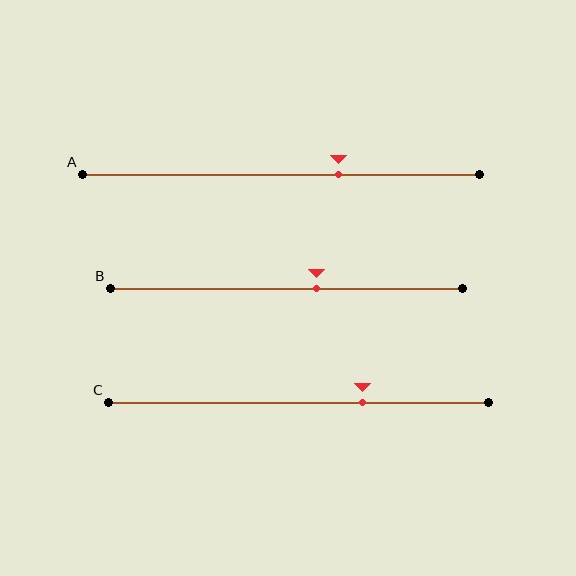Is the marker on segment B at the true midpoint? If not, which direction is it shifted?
No, the marker on segment B is shifted to the right by about 9% of the segment length.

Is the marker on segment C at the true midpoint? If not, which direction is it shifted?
No, the marker on segment C is shifted to the right by about 17% of the segment length.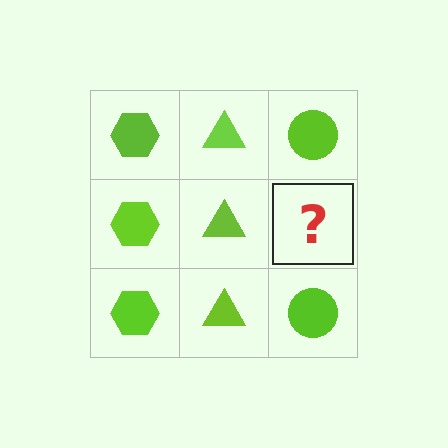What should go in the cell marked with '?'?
The missing cell should contain a lime circle.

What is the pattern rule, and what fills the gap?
The rule is that each column has a consistent shape. The gap should be filled with a lime circle.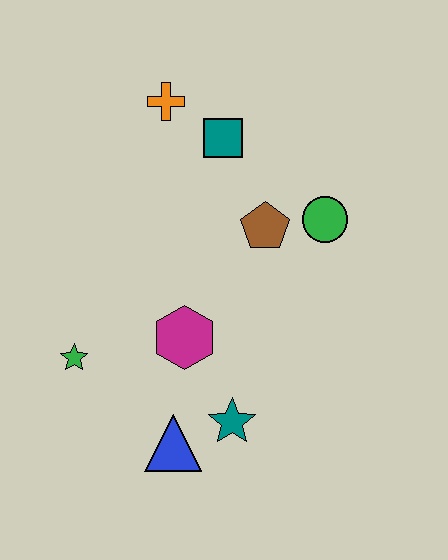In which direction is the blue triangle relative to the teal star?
The blue triangle is to the left of the teal star.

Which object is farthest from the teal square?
The blue triangle is farthest from the teal square.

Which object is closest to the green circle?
The brown pentagon is closest to the green circle.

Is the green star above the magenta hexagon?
No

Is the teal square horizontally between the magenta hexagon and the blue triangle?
No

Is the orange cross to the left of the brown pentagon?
Yes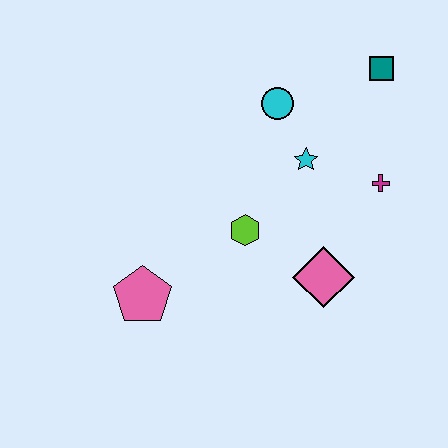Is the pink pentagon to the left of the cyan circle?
Yes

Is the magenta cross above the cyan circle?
No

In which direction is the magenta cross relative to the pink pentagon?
The magenta cross is to the right of the pink pentagon.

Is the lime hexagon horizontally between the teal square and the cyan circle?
No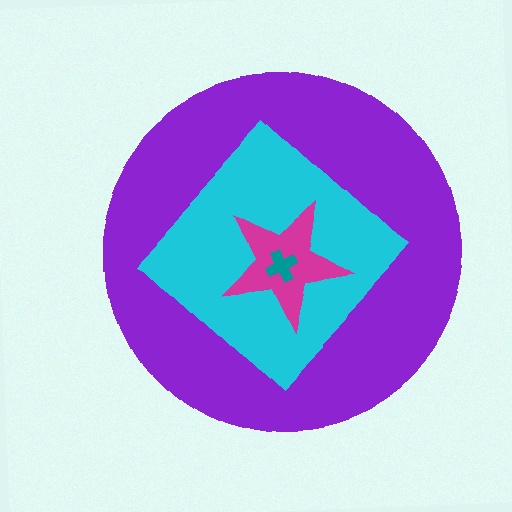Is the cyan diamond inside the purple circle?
Yes.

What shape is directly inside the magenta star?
The teal cross.